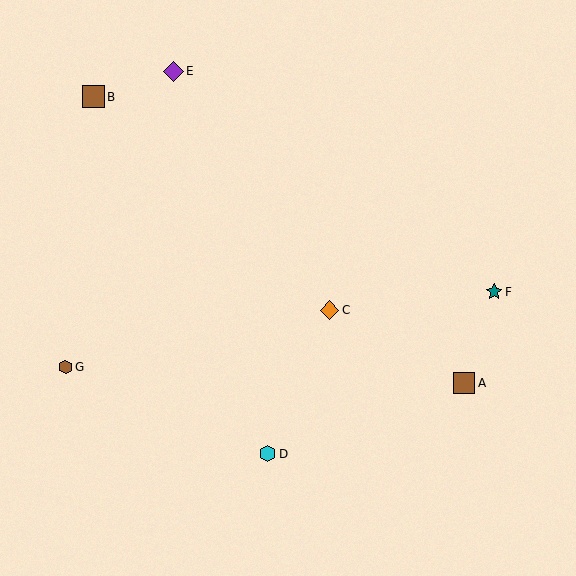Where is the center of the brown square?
The center of the brown square is at (464, 383).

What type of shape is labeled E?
Shape E is a purple diamond.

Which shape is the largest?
The brown square (labeled B) is the largest.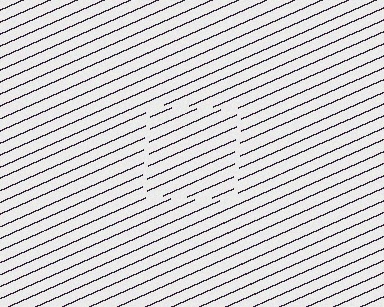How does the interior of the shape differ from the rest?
The interior of the shape contains the same grating, shifted by half a period — the contour is defined by the phase discontinuity where line-ends from the inner and outer gratings abut.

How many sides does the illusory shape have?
4 sides — the line-ends trace a square.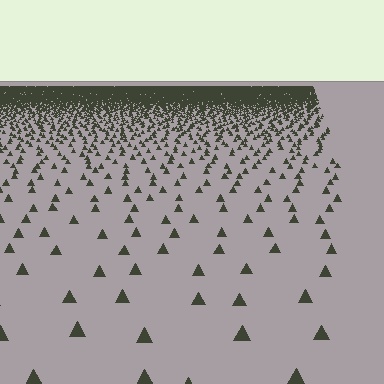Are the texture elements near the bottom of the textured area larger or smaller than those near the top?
Larger. Near the bottom, elements are closer to the viewer and appear at a bigger on-screen size.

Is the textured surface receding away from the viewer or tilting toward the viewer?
The surface is receding away from the viewer. Texture elements get smaller and denser toward the top.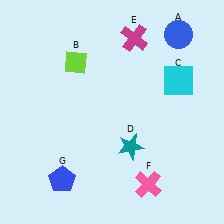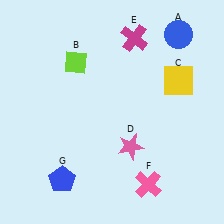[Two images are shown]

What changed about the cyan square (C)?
In Image 1, C is cyan. In Image 2, it changed to yellow.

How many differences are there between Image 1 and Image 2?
There are 2 differences between the two images.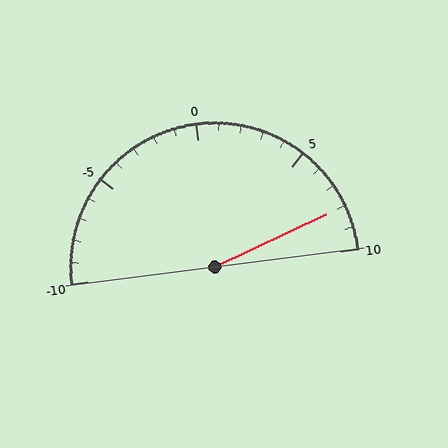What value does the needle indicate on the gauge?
The needle indicates approximately 8.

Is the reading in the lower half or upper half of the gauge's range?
The reading is in the upper half of the range (-10 to 10).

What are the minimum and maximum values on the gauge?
The gauge ranges from -10 to 10.